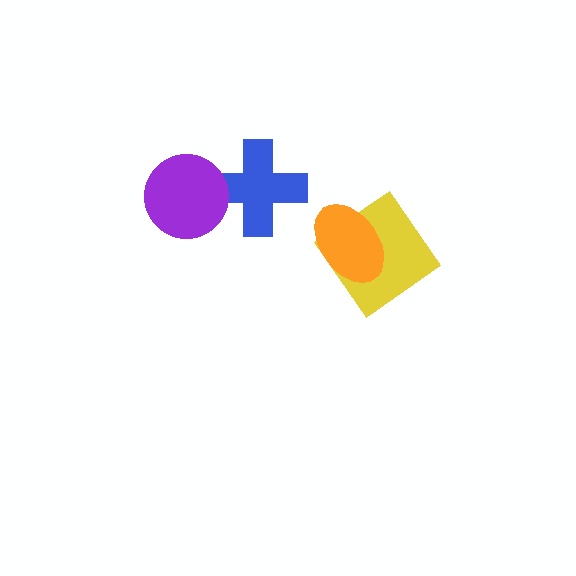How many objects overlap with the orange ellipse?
1 object overlaps with the orange ellipse.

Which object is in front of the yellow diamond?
The orange ellipse is in front of the yellow diamond.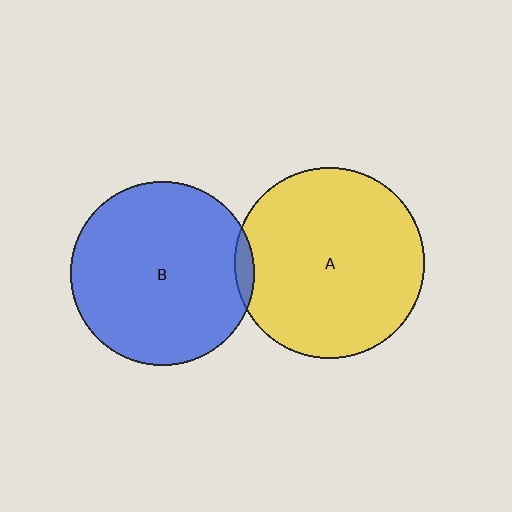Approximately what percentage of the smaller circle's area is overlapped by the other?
Approximately 5%.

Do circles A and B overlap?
Yes.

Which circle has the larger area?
Circle A (yellow).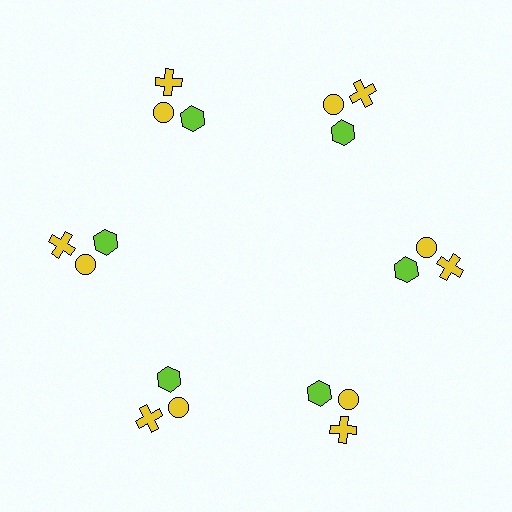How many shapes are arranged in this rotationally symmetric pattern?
There are 18 shapes, arranged in 6 groups of 3.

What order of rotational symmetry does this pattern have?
This pattern has 6-fold rotational symmetry.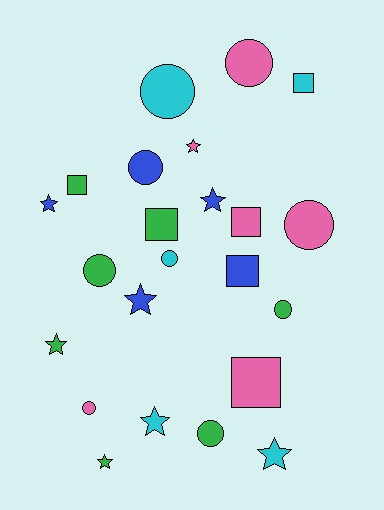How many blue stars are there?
There are 3 blue stars.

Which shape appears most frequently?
Circle, with 9 objects.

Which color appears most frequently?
Green, with 7 objects.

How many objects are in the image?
There are 23 objects.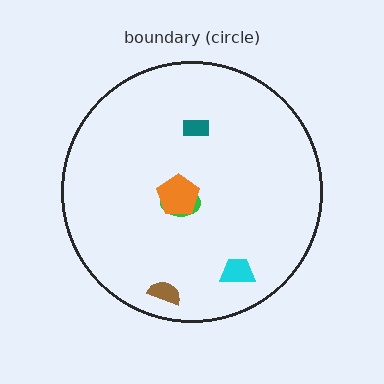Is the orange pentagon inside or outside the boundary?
Inside.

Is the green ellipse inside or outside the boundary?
Inside.